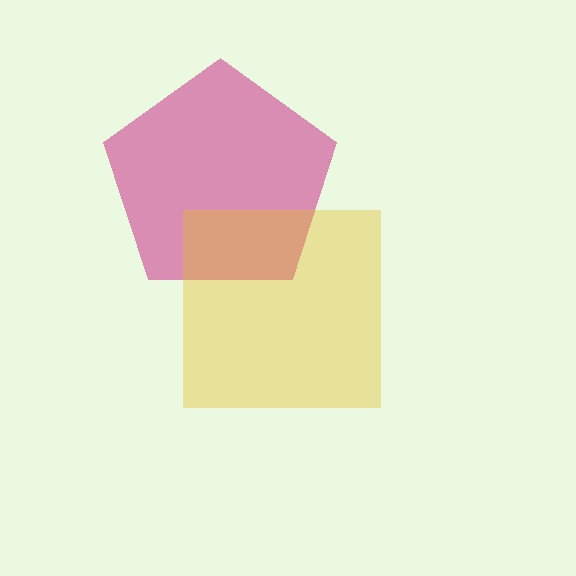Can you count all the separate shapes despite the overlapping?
Yes, there are 2 separate shapes.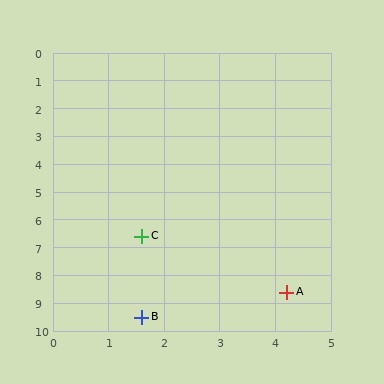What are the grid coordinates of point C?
Point C is at approximately (1.6, 6.6).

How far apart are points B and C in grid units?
Points B and C are about 2.9 grid units apart.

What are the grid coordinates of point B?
Point B is at approximately (1.6, 9.5).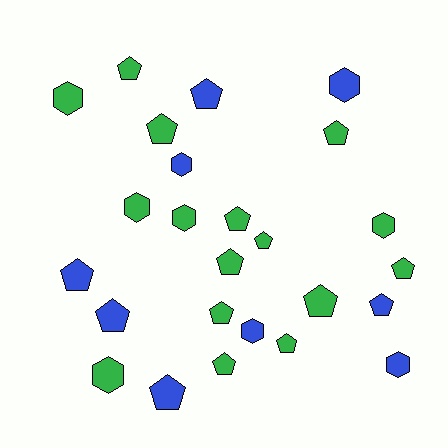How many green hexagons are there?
There are 5 green hexagons.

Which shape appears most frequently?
Pentagon, with 16 objects.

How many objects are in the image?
There are 25 objects.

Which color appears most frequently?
Green, with 16 objects.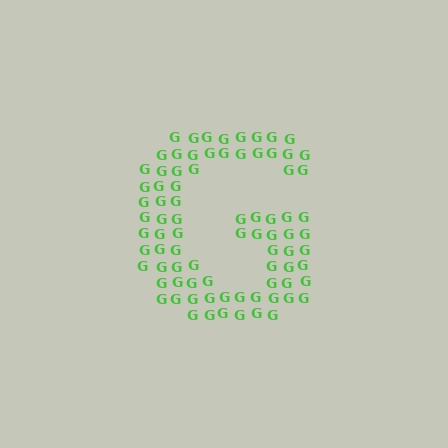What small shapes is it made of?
It is made of small letter G's.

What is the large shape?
The large shape is the letter G.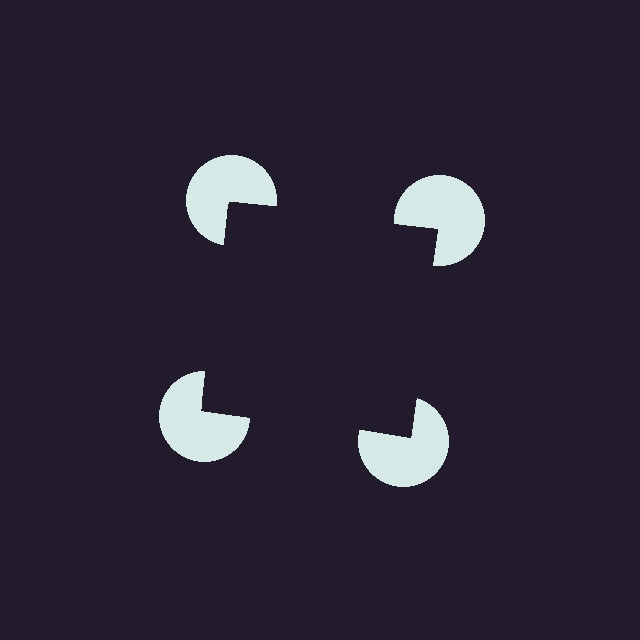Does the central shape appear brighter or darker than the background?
It typically appears slightly darker than the background, even though no actual brightness change is drawn.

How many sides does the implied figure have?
4 sides.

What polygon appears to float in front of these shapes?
An illusory square — its edges are inferred from the aligned wedge cuts in the pac-man discs, not physically drawn.